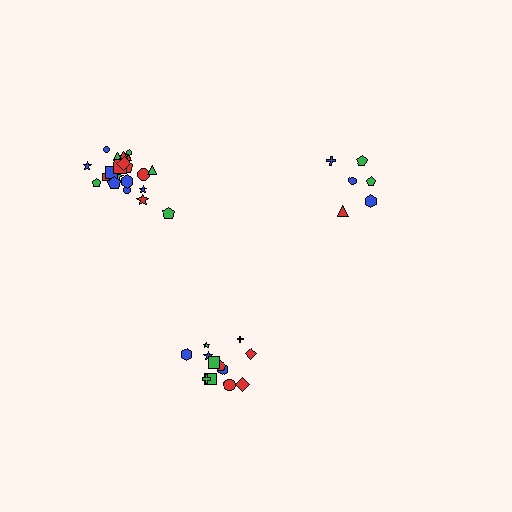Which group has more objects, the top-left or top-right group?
The top-left group.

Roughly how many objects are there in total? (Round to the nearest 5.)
Roughly 40 objects in total.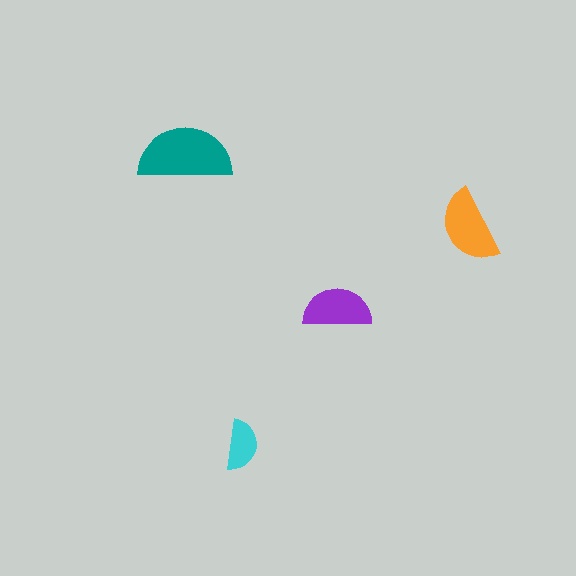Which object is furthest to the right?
The orange semicircle is rightmost.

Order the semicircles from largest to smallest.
the teal one, the orange one, the purple one, the cyan one.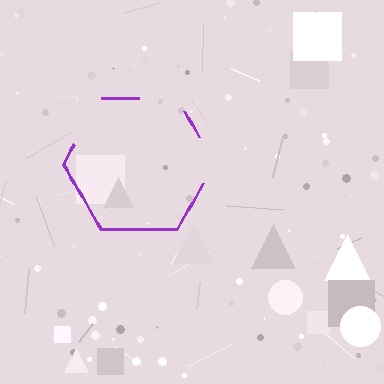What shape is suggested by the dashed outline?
The dashed outline suggests a hexagon.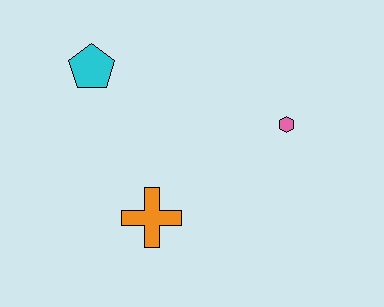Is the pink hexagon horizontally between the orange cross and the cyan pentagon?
No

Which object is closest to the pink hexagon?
The orange cross is closest to the pink hexagon.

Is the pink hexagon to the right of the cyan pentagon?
Yes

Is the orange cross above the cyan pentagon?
No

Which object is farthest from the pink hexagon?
The cyan pentagon is farthest from the pink hexagon.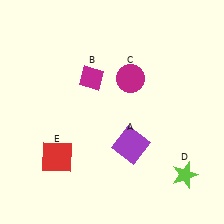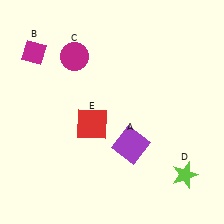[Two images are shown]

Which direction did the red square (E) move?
The red square (E) moved right.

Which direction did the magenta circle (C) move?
The magenta circle (C) moved left.